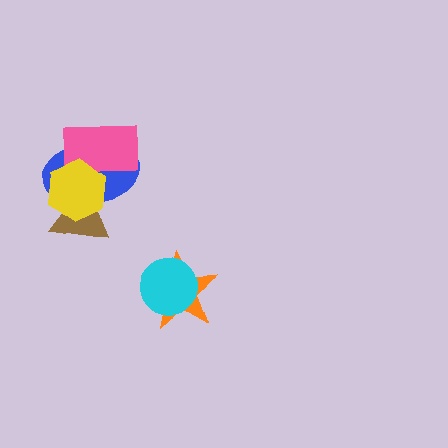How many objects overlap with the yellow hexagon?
3 objects overlap with the yellow hexagon.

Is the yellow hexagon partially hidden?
No, no other shape covers it.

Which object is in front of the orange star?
The cyan circle is in front of the orange star.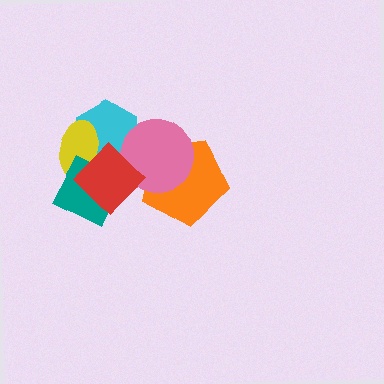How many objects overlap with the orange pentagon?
1 object overlaps with the orange pentagon.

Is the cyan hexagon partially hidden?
Yes, it is partially covered by another shape.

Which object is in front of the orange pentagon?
The pink circle is in front of the orange pentagon.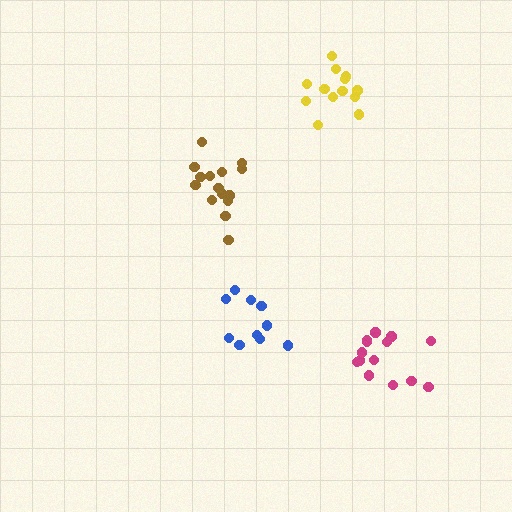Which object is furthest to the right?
The magenta cluster is rightmost.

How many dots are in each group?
Group 1: 10 dots, Group 2: 13 dots, Group 3: 15 dots, Group 4: 14 dots (52 total).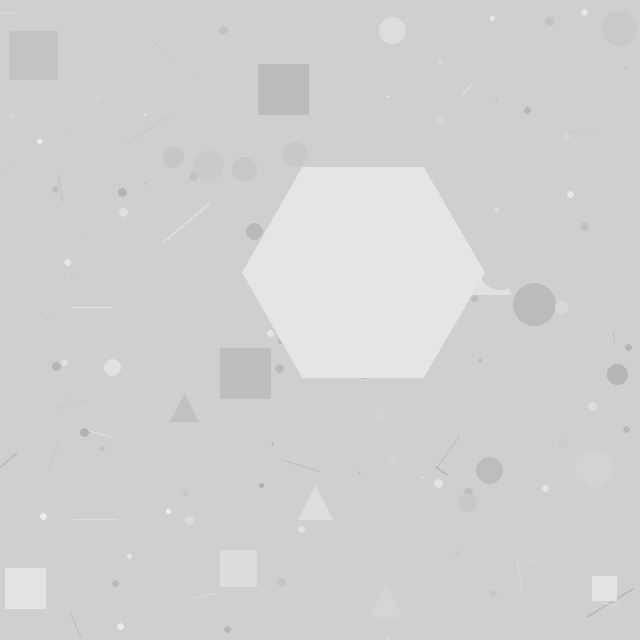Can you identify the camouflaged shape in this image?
The camouflaged shape is a hexagon.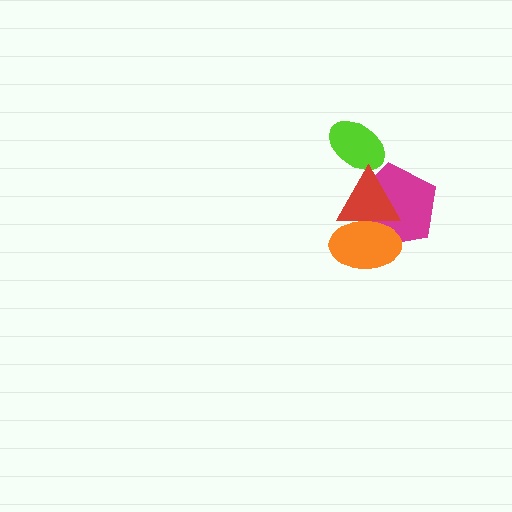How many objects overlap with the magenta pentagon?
2 objects overlap with the magenta pentagon.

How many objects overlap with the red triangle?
3 objects overlap with the red triangle.